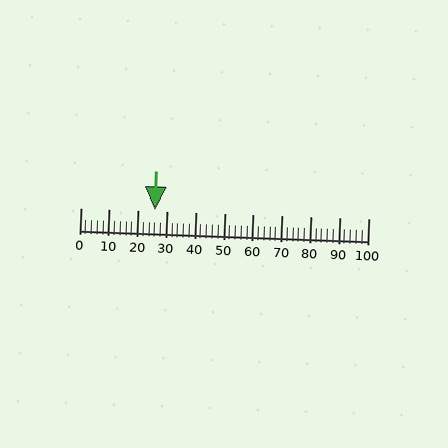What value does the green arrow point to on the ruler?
The green arrow points to approximately 26.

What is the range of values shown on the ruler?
The ruler shows values from 0 to 100.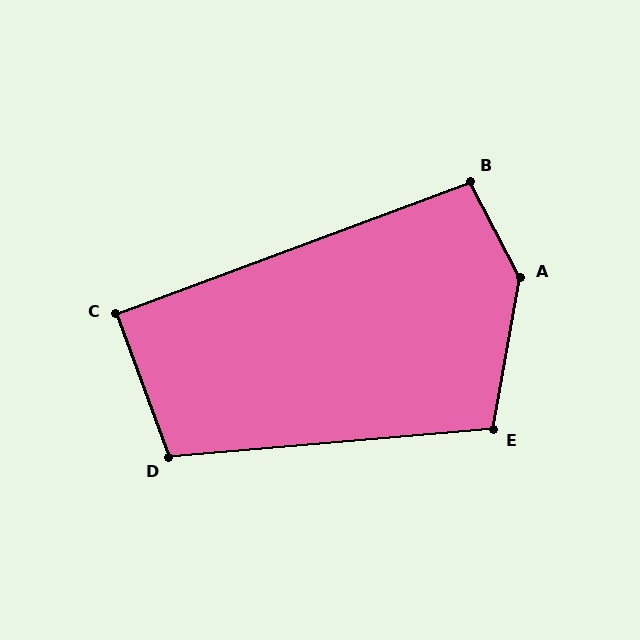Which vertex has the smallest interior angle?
C, at approximately 90 degrees.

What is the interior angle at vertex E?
Approximately 105 degrees (obtuse).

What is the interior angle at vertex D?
Approximately 105 degrees (obtuse).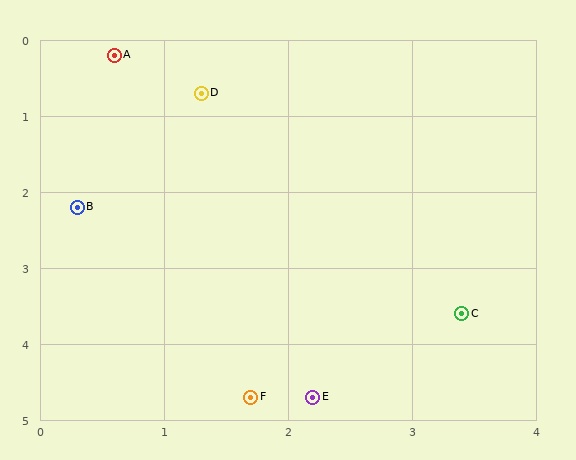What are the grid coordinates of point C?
Point C is at approximately (3.4, 3.6).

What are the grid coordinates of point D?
Point D is at approximately (1.3, 0.7).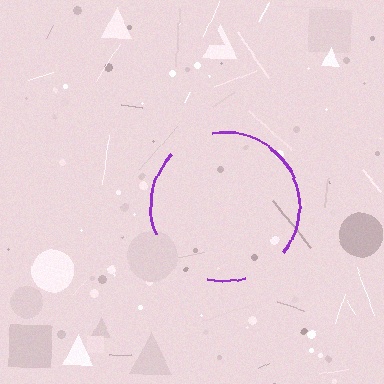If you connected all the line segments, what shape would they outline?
They would outline a circle.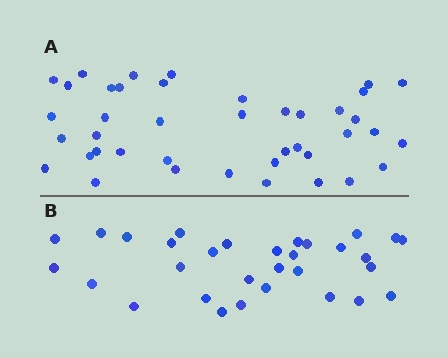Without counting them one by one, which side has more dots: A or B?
Region A (the top region) has more dots.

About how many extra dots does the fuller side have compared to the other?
Region A has roughly 10 or so more dots than region B.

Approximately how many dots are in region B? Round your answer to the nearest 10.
About 30 dots. (The exact count is 31, which rounds to 30.)